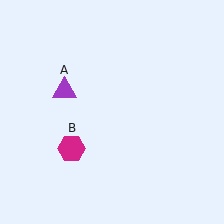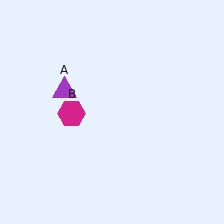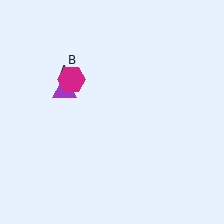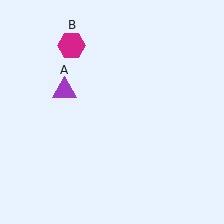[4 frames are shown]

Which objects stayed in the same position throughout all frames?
Purple triangle (object A) remained stationary.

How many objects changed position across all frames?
1 object changed position: magenta hexagon (object B).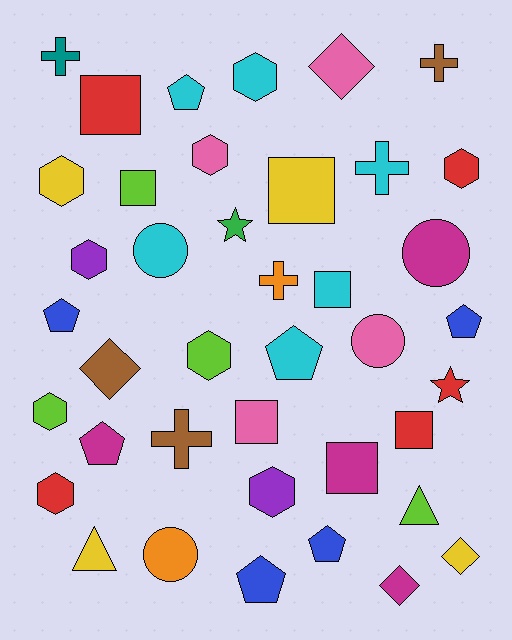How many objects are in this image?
There are 40 objects.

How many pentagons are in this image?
There are 7 pentagons.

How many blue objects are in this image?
There are 4 blue objects.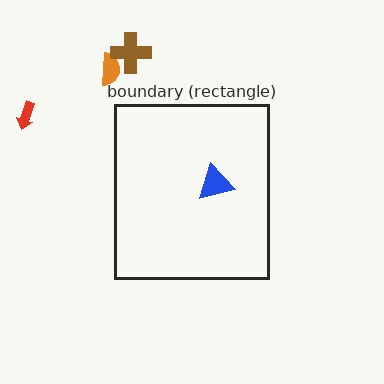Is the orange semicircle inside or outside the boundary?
Outside.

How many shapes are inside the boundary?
1 inside, 3 outside.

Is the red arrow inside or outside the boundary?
Outside.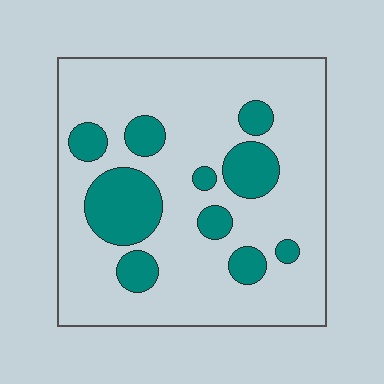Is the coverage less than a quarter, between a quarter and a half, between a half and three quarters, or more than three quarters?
Less than a quarter.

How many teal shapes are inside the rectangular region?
10.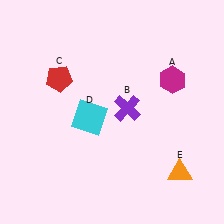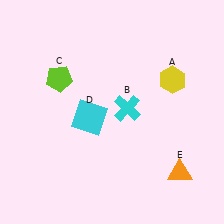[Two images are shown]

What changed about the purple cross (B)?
In Image 1, B is purple. In Image 2, it changed to cyan.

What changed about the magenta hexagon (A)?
In Image 1, A is magenta. In Image 2, it changed to yellow.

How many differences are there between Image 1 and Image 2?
There are 3 differences between the two images.